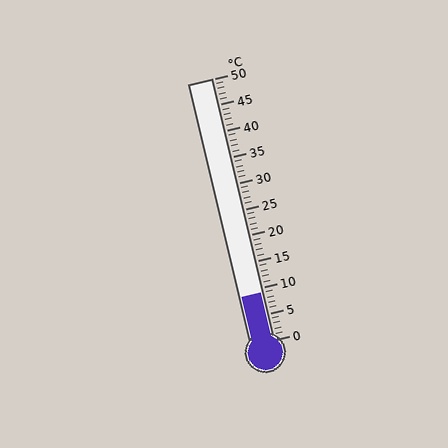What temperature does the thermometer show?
The thermometer shows approximately 9°C.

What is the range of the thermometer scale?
The thermometer scale ranges from 0°C to 50°C.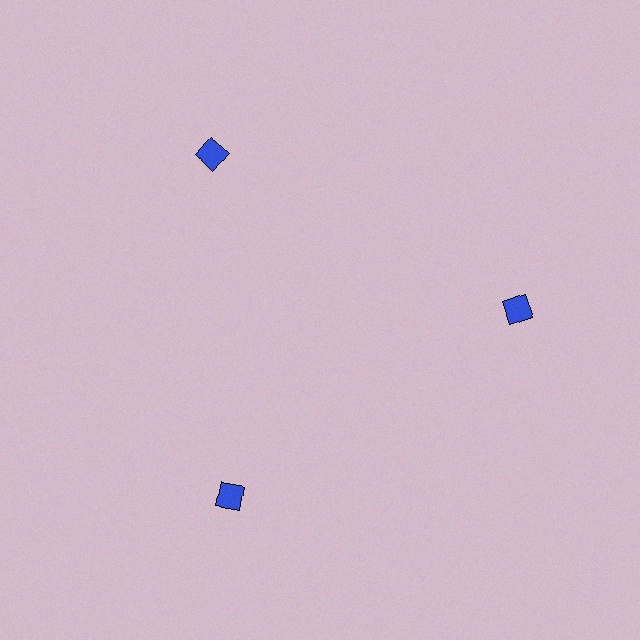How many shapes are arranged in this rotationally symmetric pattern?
There are 3 shapes, arranged in 3 groups of 1.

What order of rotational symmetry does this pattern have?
This pattern has 3-fold rotational symmetry.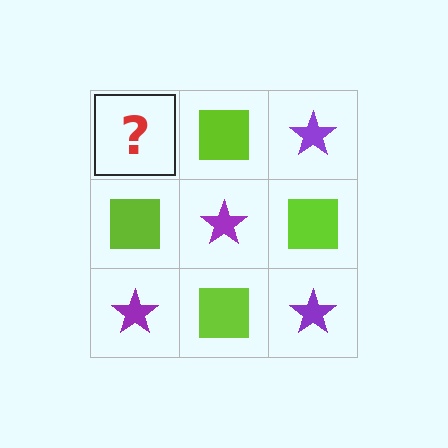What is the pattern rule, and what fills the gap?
The rule is that it alternates purple star and lime square in a checkerboard pattern. The gap should be filled with a purple star.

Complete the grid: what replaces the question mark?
The question mark should be replaced with a purple star.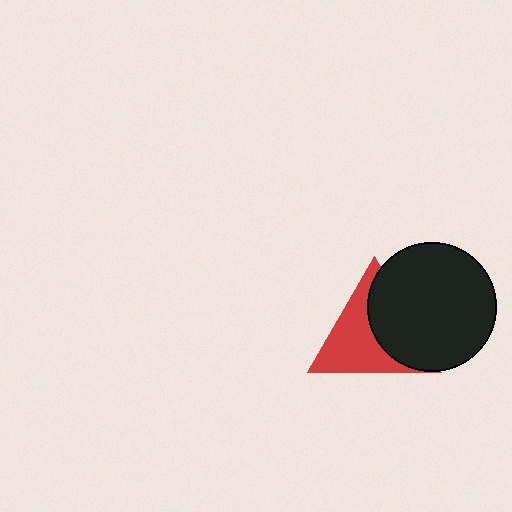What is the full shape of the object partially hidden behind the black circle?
The partially hidden object is a red triangle.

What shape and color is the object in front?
The object in front is a black circle.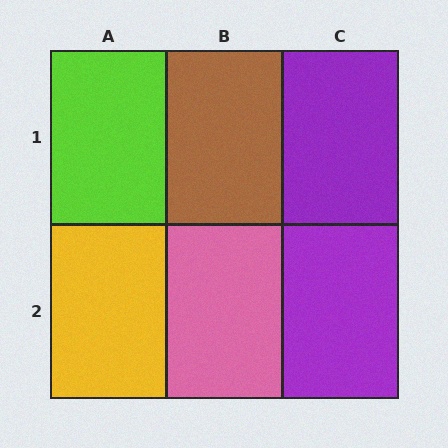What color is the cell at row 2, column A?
Yellow.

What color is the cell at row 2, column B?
Pink.